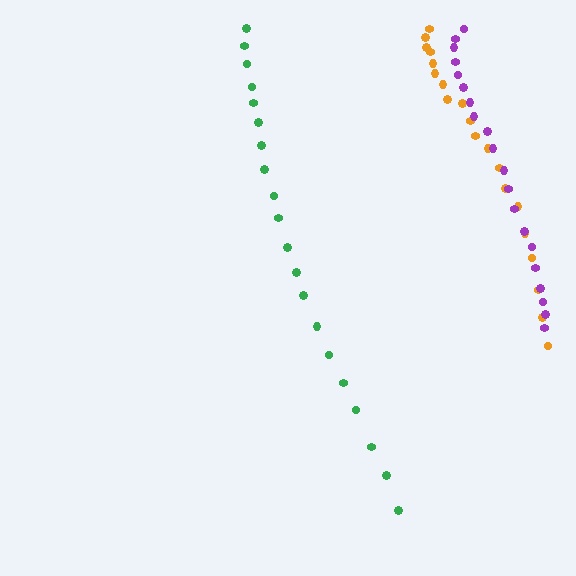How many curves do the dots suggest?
There are 3 distinct paths.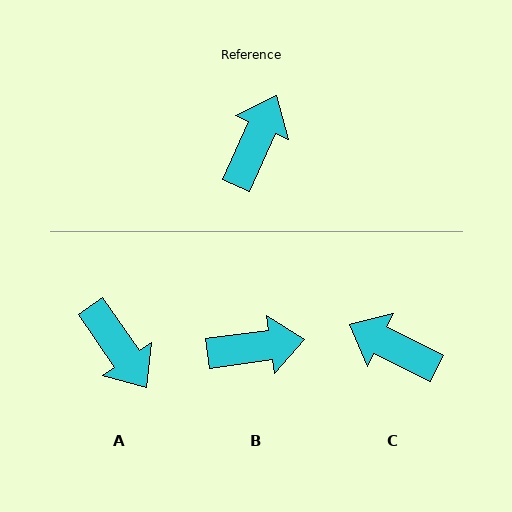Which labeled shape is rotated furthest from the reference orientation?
A, about 121 degrees away.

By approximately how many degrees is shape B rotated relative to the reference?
Approximately 58 degrees clockwise.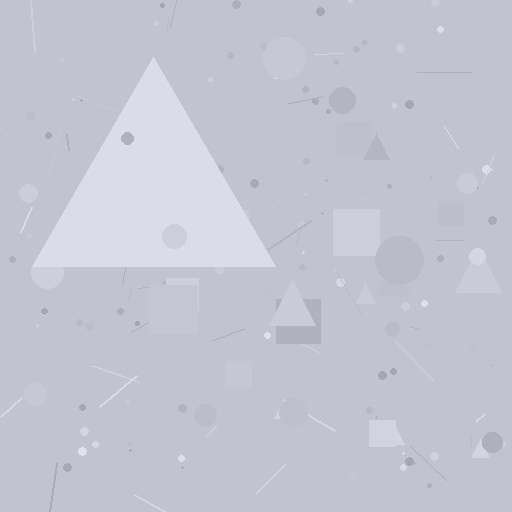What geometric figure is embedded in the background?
A triangle is embedded in the background.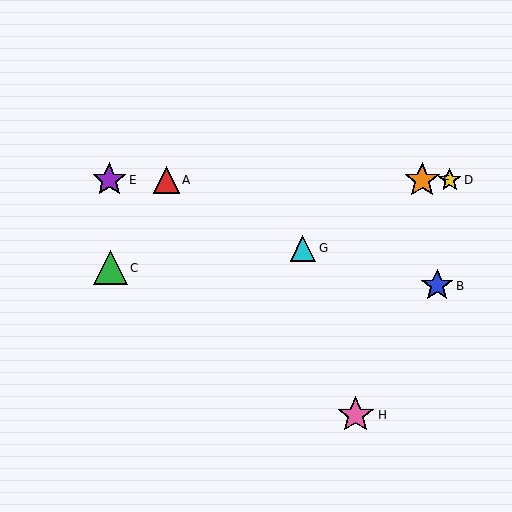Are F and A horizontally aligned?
Yes, both are at y≈180.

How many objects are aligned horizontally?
4 objects (A, D, E, F) are aligned horizontally.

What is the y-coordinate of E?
Object E is at y≈180.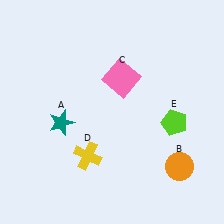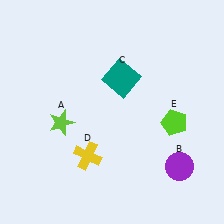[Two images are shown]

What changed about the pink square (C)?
In Image 1, C is pink. In Image 2, it changed to teal.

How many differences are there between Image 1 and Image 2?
There are 3 differences between the two images.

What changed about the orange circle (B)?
In Image 1, B is orange. In Image 2, it changed to purple.